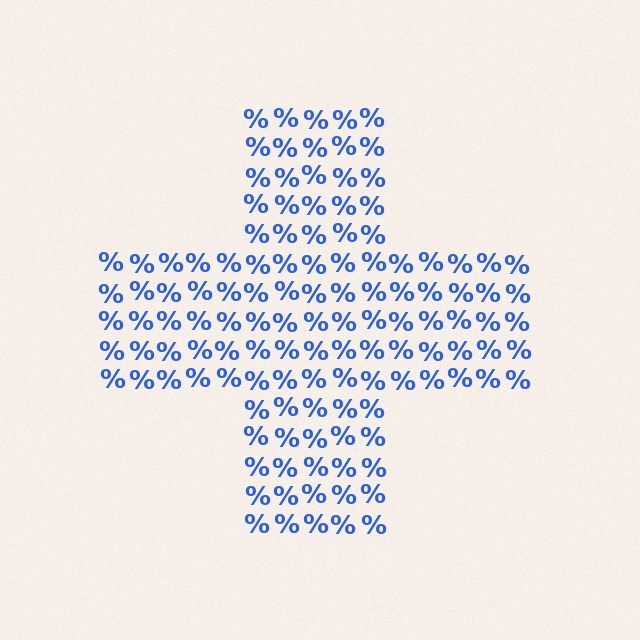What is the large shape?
The large shape is a cross.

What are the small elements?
The small elements are percent signs.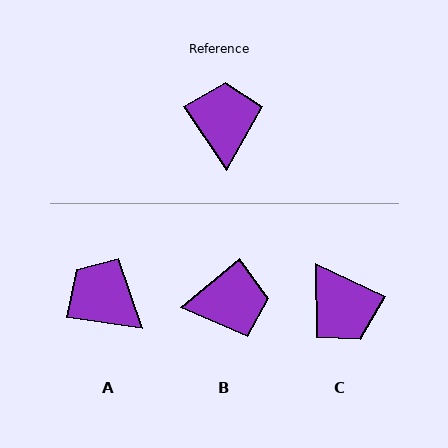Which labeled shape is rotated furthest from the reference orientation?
C, about 150 degrees away.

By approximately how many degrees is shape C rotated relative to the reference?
Approximately 150 degrees clockwise.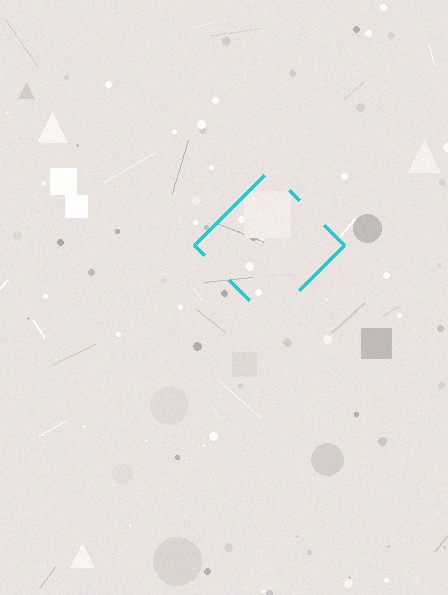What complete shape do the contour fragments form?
The contour fragments form a diamond.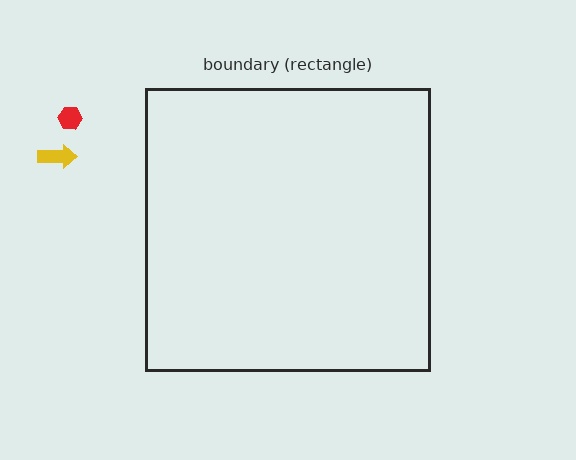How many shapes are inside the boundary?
0 inside, 2 outside.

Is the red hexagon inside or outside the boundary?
Outside.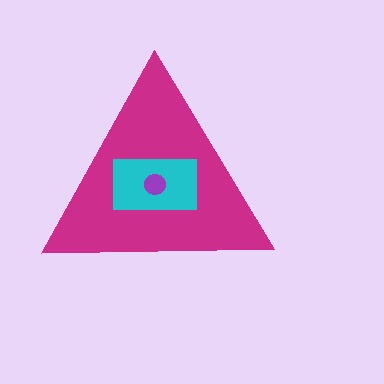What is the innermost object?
The purple circle.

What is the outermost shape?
The magenta triangle.